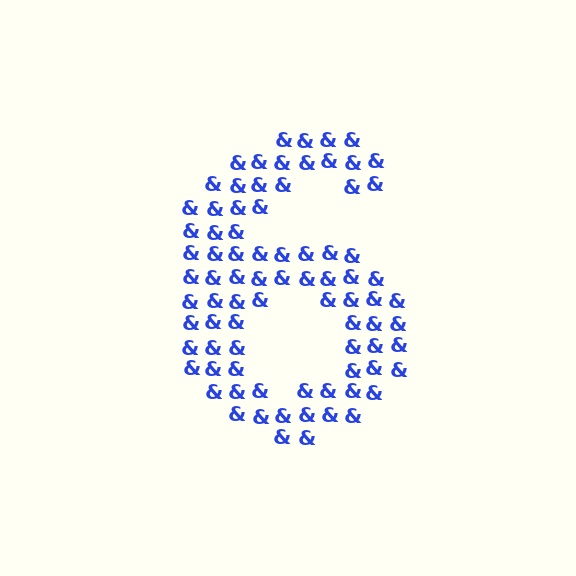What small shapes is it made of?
It is made of small ampersands.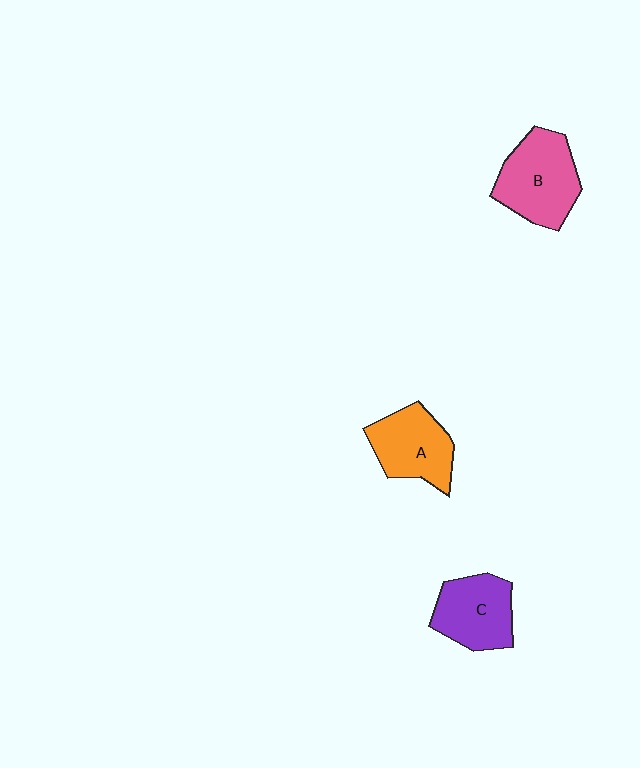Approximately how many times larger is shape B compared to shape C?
Approximately 1.2 times.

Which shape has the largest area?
Shape B (pink).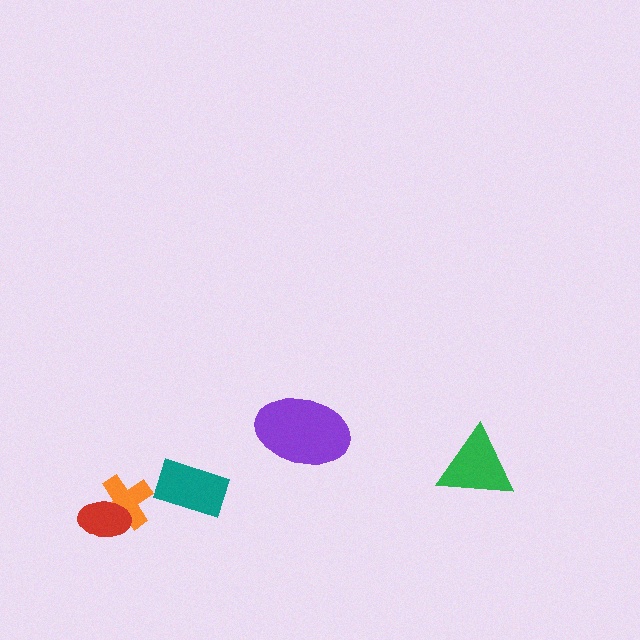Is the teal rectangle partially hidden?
No, no other shape covers it.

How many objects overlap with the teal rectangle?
0 objects overlap with the teal rectangle.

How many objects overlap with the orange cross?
1 object overlaps with the orange cross.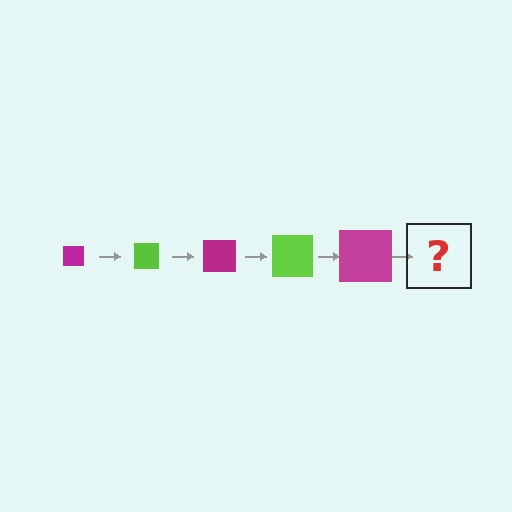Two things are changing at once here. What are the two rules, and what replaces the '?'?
The two rules are that the square grows larger each step and the color cycles through magenta and lime. The '?' should be a lime square, larger than the previous one.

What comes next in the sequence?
The next element should be a lime square, larger than the previous one.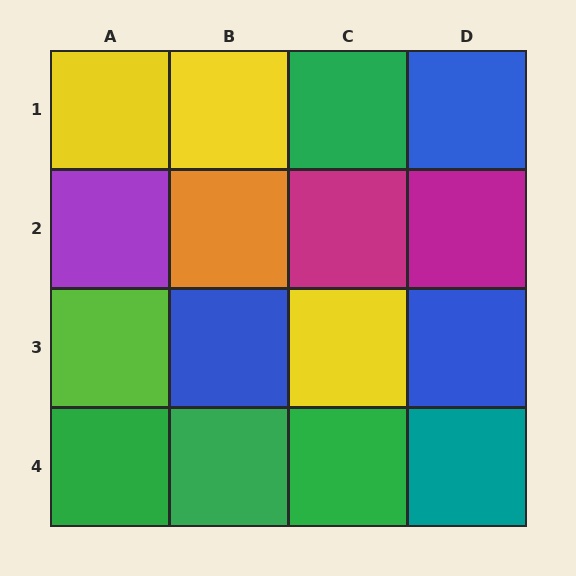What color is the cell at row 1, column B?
Yellow.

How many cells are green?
4 cells are green.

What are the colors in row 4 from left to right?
Green, green, green, teal.